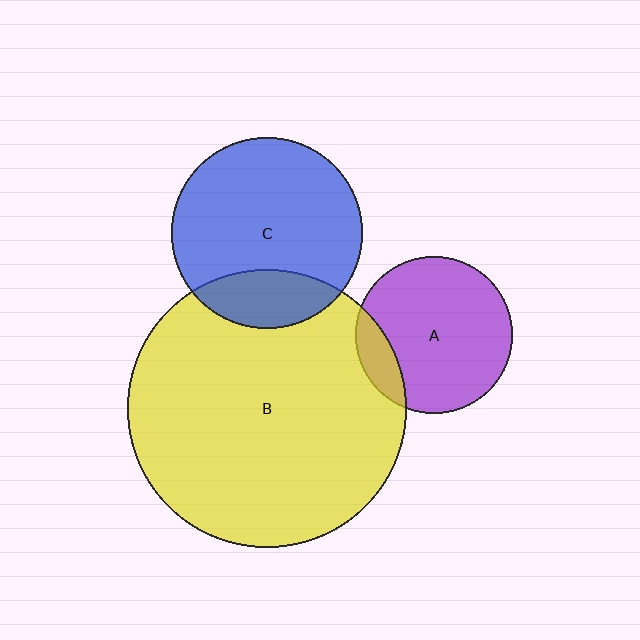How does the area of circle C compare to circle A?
Approximately 1.5 times.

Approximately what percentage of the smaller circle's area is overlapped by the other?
Approximately 15%.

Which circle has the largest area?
Circle B (yellow).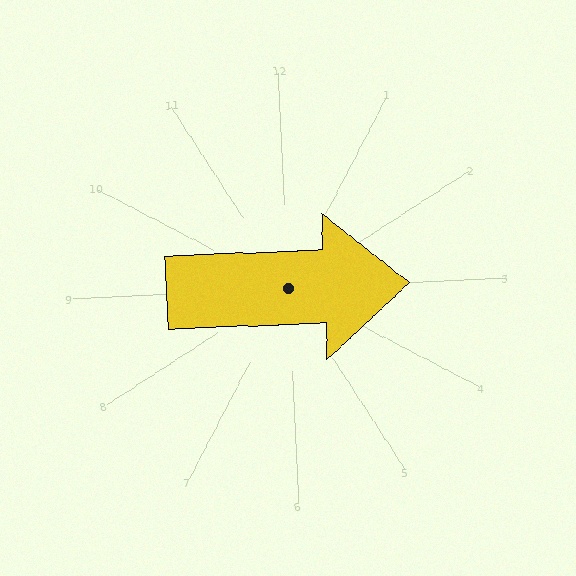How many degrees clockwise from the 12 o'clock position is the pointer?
Approximately 90 degrees.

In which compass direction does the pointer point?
East.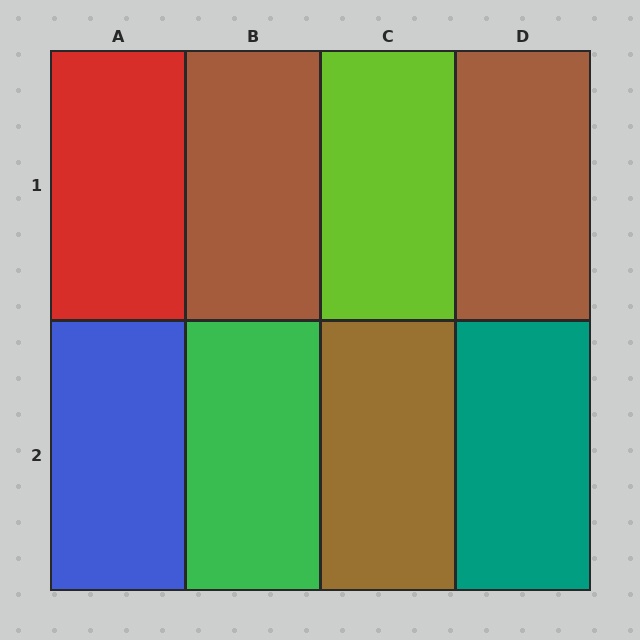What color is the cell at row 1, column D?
Brown.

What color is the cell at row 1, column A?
Red.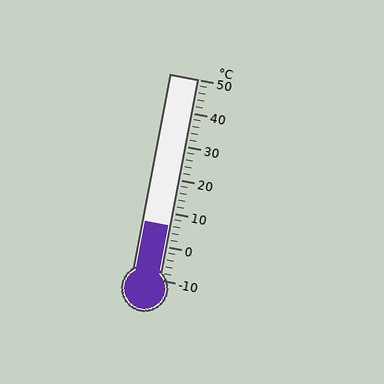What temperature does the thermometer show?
The thermometer shows approximately 6°C.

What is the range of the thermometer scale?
The thermometer scale ranges from -10°C to 50°C.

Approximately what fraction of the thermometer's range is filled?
The thermometer is filled to approximately 25% of its range.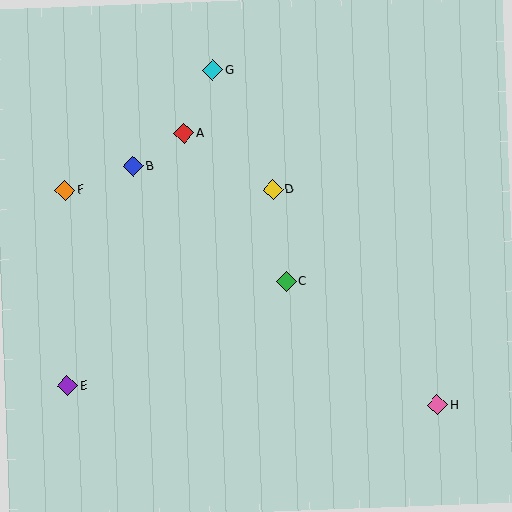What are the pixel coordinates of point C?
Point C is at (286, 282).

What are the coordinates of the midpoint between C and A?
The midpoint between C and A is at (235, 207).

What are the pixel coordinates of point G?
Point G is at (213, 70).